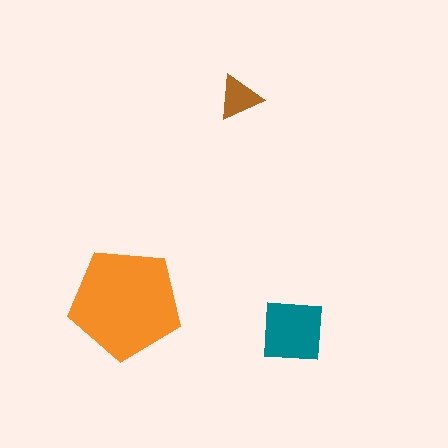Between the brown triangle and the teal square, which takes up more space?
The teal square.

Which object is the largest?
The orange pentagon.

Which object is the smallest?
The brown triangle.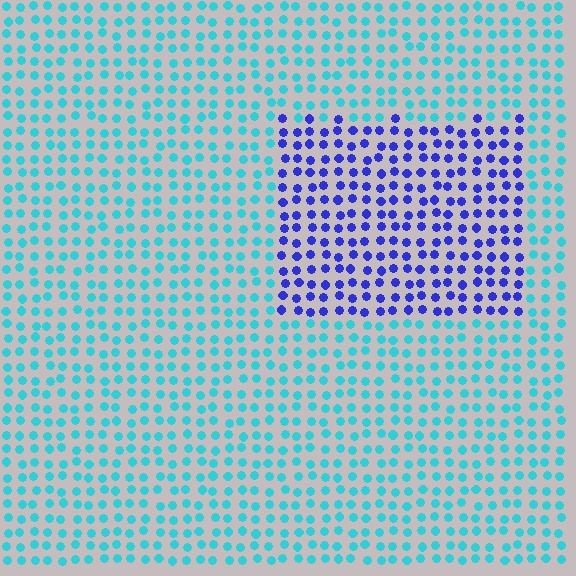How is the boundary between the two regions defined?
The boundary is defined purely by a slight shift in hue (about 56 degrees). Spacing, size, and orientation are identical on both sides.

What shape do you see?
I see a rectangle.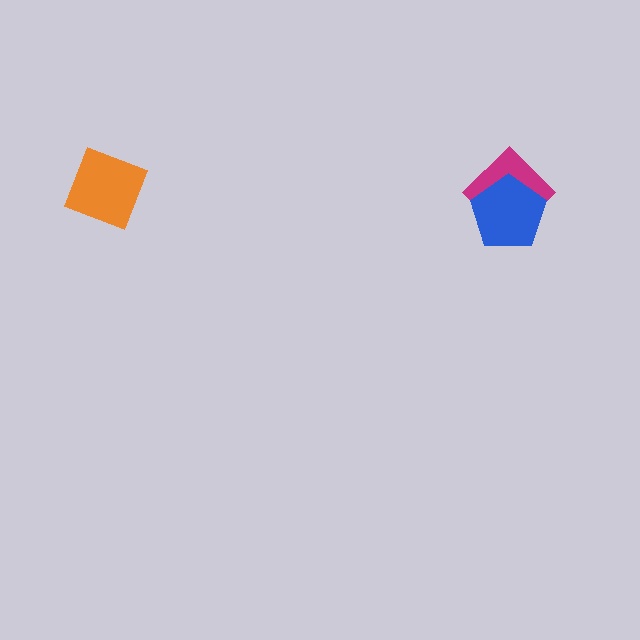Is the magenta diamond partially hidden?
Yes, it is partially covered by another shape.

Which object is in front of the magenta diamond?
The blue pentagon is in front of the magenta diamond.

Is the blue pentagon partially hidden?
No, no other shape covers it.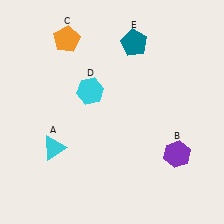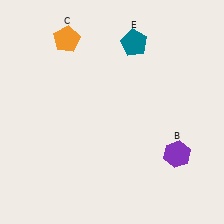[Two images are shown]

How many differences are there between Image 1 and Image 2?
There are 2 differences between the two images.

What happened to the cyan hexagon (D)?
The cyan hexagon (D) was removed in Image 2. It was in the top-left area of Image 1.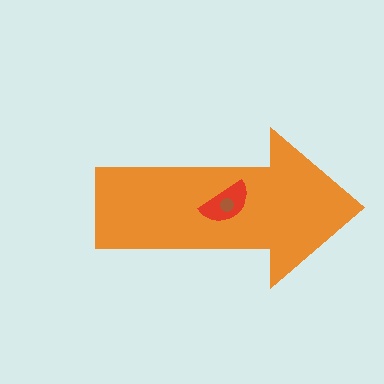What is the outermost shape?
The orange arrow.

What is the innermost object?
The brown circle.